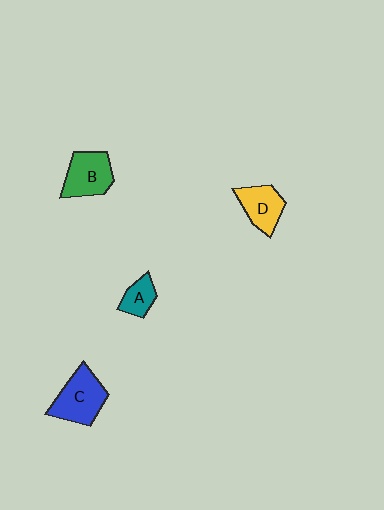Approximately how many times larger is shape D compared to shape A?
Approximately 1.6 times.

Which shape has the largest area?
Shape C (blue).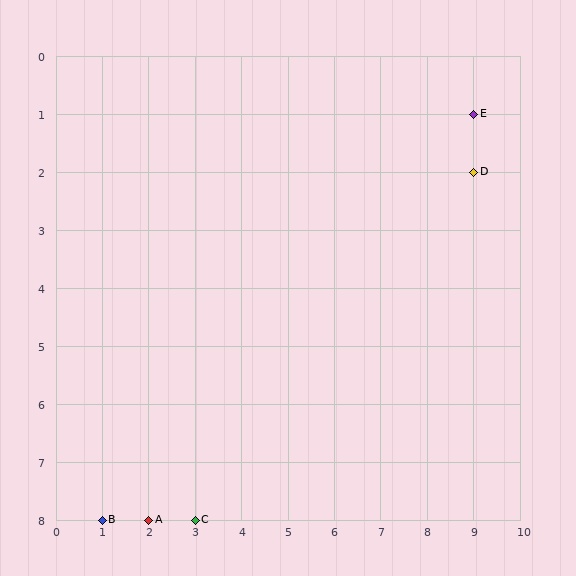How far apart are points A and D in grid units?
Points A and D are 7 columns and 6 rows apart (about 9.2 grid units diagonally).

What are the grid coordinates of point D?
Point D is at grid coordinates (9, 2).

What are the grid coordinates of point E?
Point E is at grid coordinates (9, 1).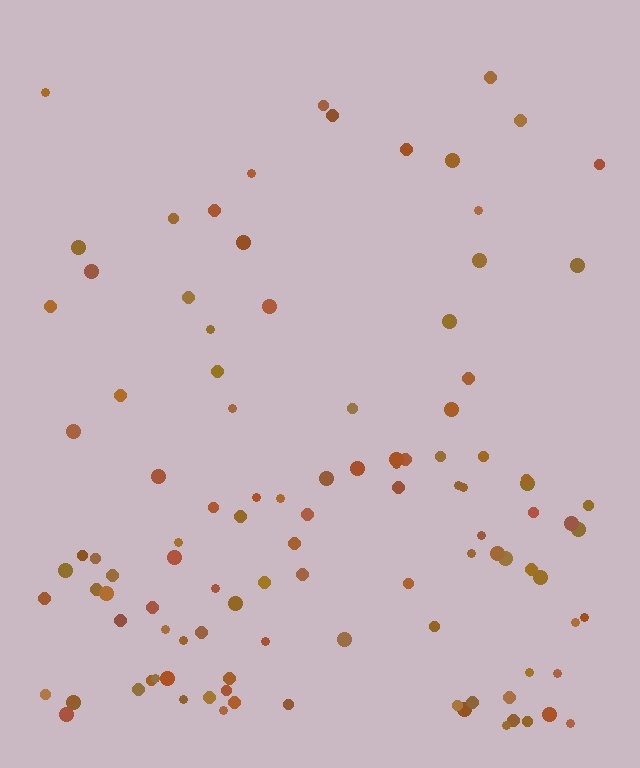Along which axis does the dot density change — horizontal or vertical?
Vertical.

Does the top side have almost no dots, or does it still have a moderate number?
Still a moderate number, just noticeably fewer than the bottom.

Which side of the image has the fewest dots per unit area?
The top.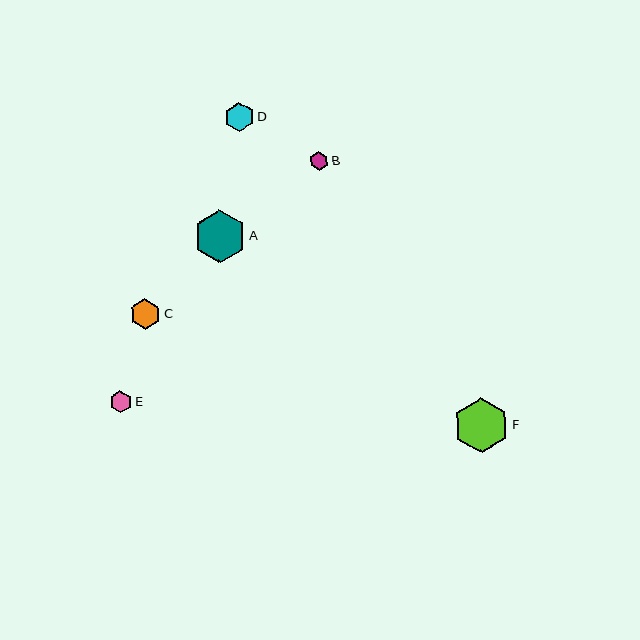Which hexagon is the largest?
Hexagon F is the largest with a size of approximately 55 pixels.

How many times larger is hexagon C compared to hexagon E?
Hexagon C is approximately 1.4 times the size of hexagon E.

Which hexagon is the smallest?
Hexagon B is the smallest with a size of approximately 19 pixels.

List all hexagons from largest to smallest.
From largest to smallest: F, A, C, D, E, B.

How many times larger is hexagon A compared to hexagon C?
Hexagon A is approximately 1.7 times the size of hexagon C.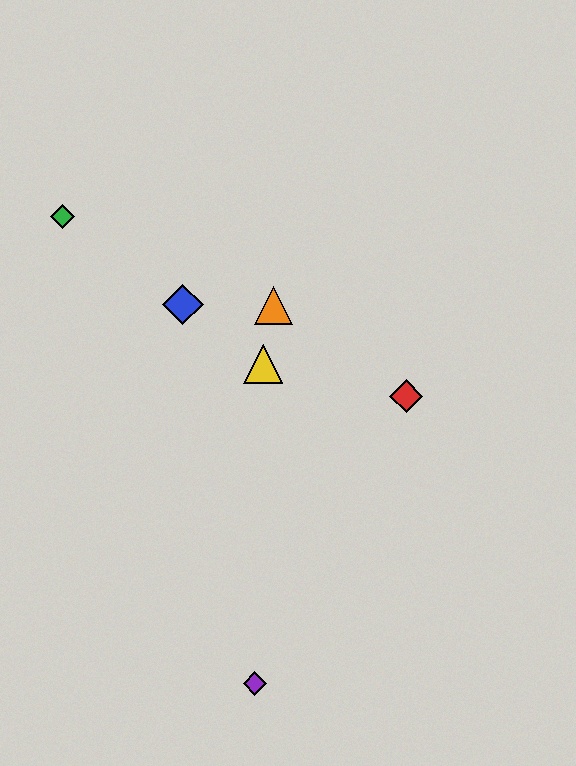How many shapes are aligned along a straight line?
3 shapes (the blue diamond, the green diamond, the yellow triangle) are aligned along a straight line.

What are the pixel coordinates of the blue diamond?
The blue diamond is at (183, 305).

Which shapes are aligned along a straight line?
The blue diamond, the green diamond, the yellow triangle are aligned along a straight line.